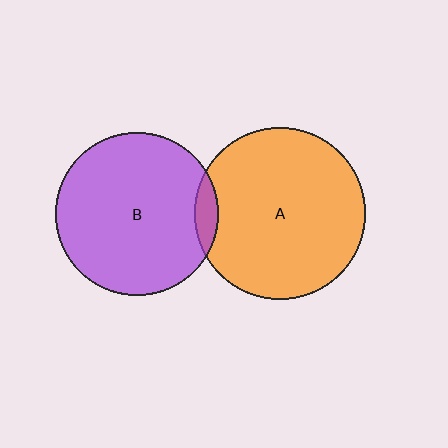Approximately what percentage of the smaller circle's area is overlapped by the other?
Approximately 5%.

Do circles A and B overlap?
Yes.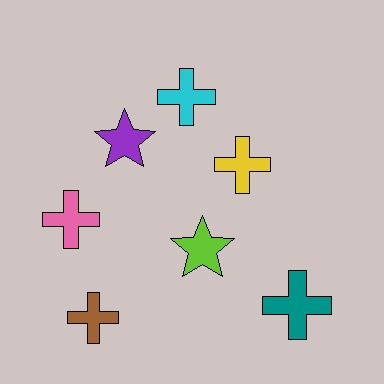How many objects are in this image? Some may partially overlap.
There are 7 objects.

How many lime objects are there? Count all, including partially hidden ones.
There is 1 lime object.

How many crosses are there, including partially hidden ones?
There are 5 crosses.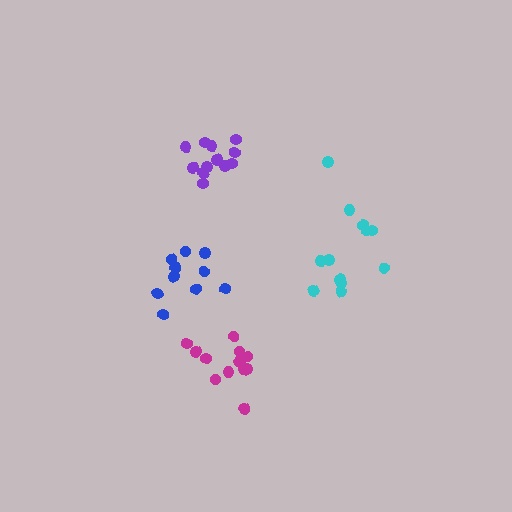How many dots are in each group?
Group 1: 12 dots, Group 2: 12 dots, Group 3: 13 dots, Group 4: 10 dots (47 total).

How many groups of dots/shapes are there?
There are 4 groups.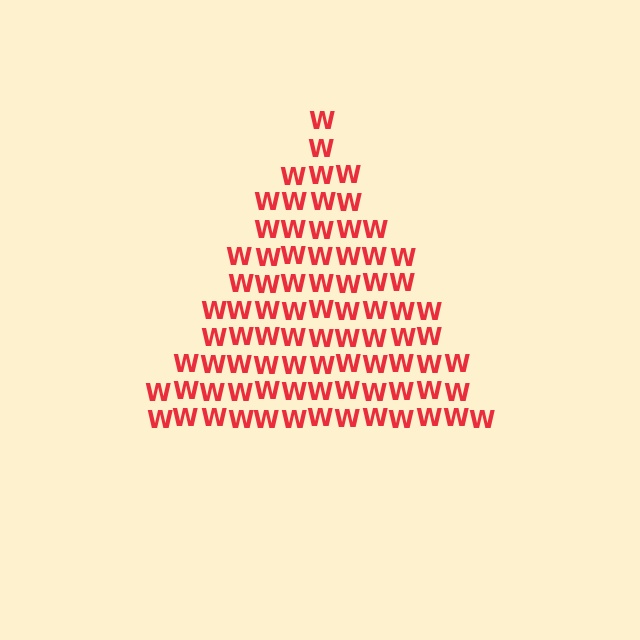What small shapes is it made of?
It is made of small letter W's.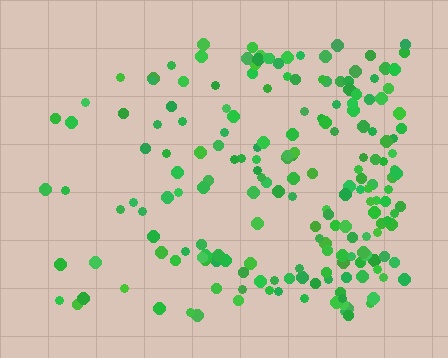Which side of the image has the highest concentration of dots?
The right.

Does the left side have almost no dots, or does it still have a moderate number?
Still a moderate number, just noticeably fewer than the right.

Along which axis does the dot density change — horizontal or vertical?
Horizontal.